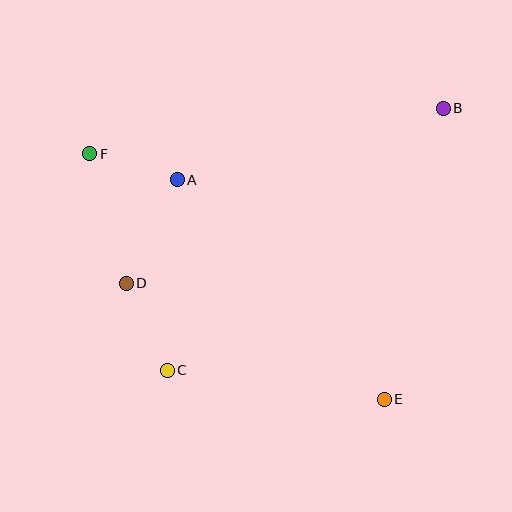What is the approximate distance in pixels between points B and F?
The distance between B and F is approximately 357 pixels.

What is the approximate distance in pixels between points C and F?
The distance between C and F is approximately 230 pixels.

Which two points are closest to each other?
Points A and F are closest to each other.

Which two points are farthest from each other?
Points E and F are farthest from each other.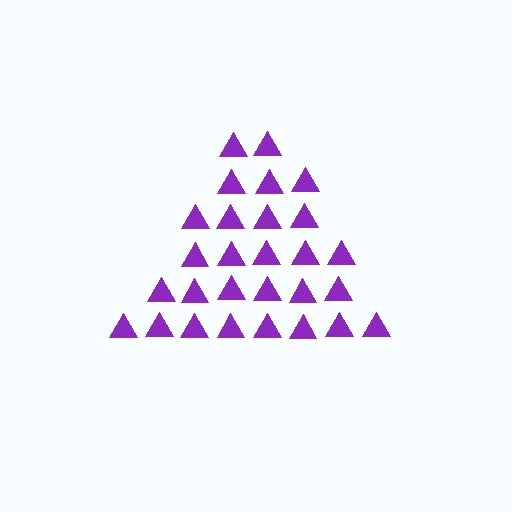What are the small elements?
The small elements are triangles.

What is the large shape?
The large shape is a triangle.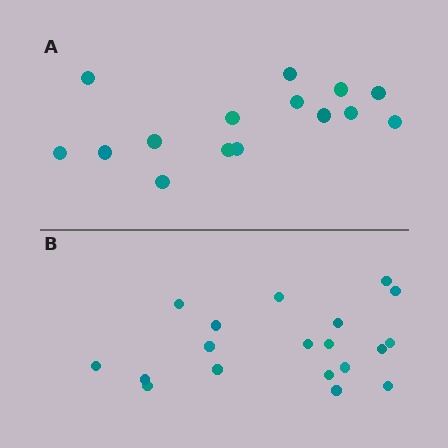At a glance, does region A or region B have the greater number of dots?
Region B (the bottom region) has more dots.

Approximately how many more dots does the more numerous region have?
Region B has about 4 more dots than region A.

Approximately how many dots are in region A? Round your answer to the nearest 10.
About 20 dots. (The exact count is 15, which rounds to 20.)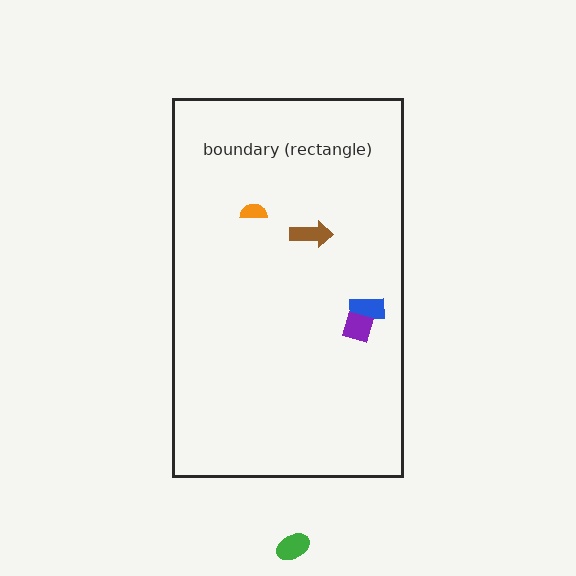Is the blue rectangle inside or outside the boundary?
Inside.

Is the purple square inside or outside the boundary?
Inside.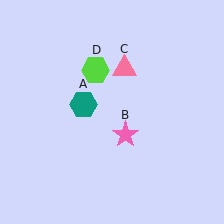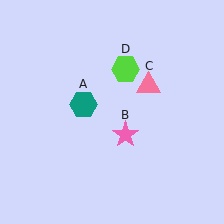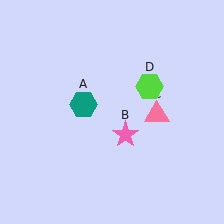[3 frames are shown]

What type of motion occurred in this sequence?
The pink triangle (object C), lime hexagon (object D) rotated clockwise around the center of the scene.